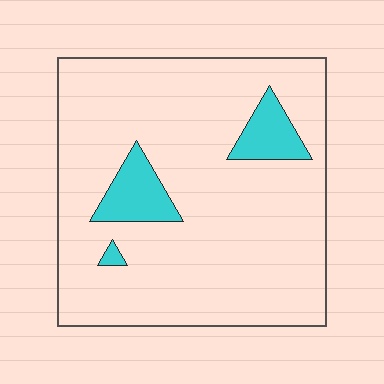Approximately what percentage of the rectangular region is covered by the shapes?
Approximately 10%.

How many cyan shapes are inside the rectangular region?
3.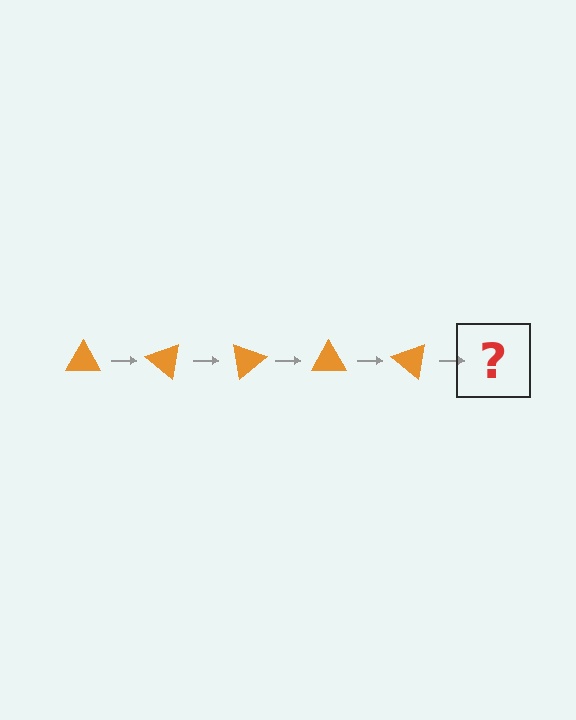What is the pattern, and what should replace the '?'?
The pattern is that the triangle rotates 40 degrees each step. The '?' should be an orange triangle rotated 200 degrees.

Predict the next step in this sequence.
The next step is an orange triangle rotated 200 degrees.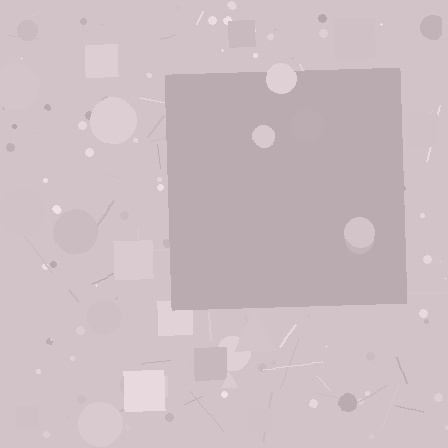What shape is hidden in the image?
A square is hidden in the image.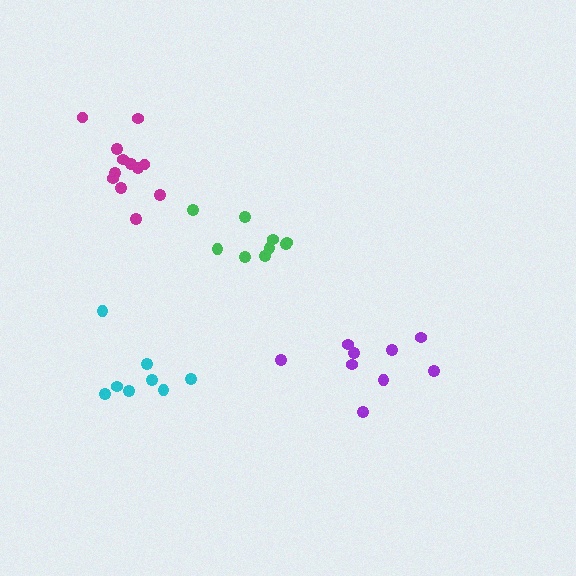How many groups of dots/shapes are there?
There are 4 groups.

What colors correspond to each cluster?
The clusters are colored: purple, green, cyan, magenta.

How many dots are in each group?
Group 1: 9 dots, Group 2: 9 dots, Group 3: 8 dots, Group 4: 12 dots (38 total).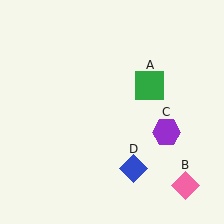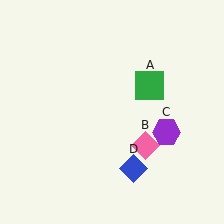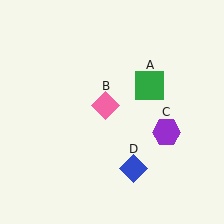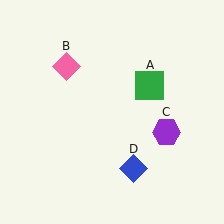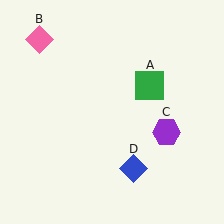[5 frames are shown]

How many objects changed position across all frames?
1 object changed position: pink diamond (object B).